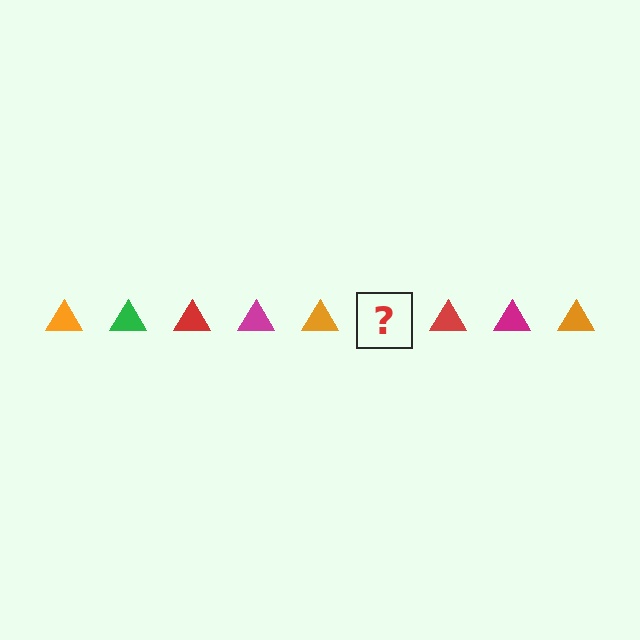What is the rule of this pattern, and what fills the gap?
The rule is that the pattern cycles through orange, green, red, magenta triangles. The gap should be filled with a green triangle.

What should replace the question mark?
The question mark should be replaced with a green triangle.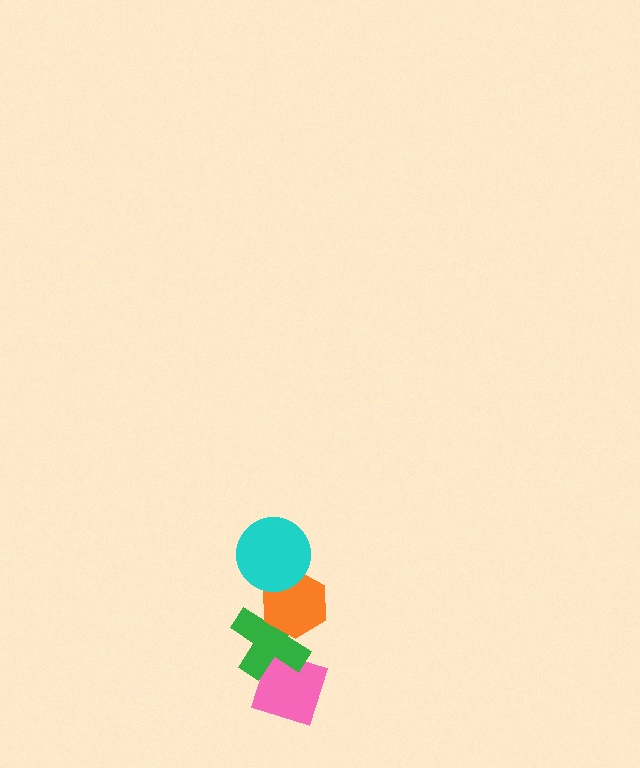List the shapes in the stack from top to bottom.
From top to bottom: the cyan circle, the orange hexagon, the green cross, the pink diamond.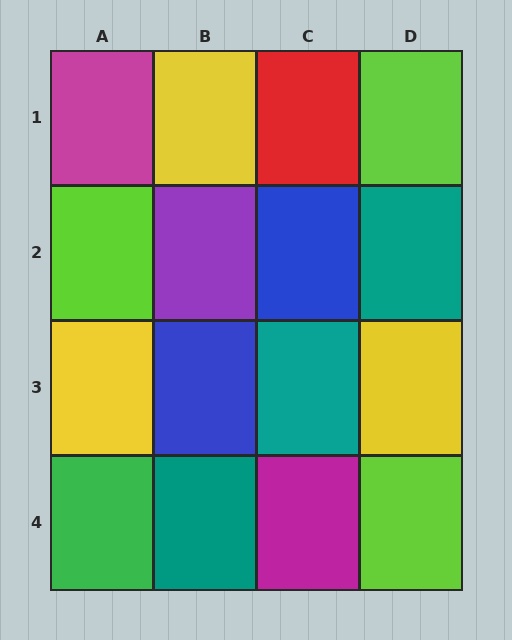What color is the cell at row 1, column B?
Yellow.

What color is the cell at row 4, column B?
Teal.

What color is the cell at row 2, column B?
Purple.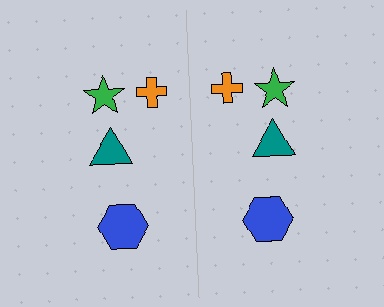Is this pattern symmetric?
Yes, this pattern has bilateral (reflection) symmetry.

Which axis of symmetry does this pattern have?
The pattern has a vertical axis of symmetry running through the center of the image.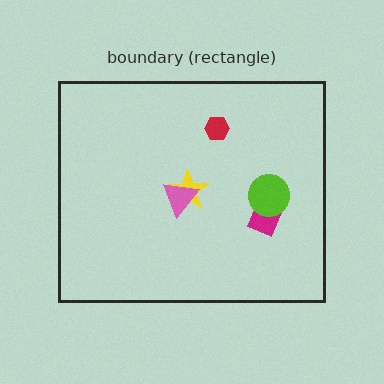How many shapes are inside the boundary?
5 inside, 0 outside.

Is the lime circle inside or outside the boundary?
Inside.